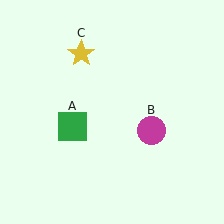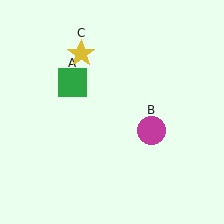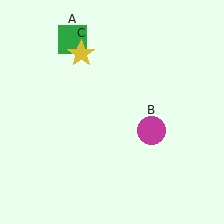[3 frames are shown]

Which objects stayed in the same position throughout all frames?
Magenta circle (object B) and yellow star (object C) remained stationary.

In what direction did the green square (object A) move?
The green square (object A) moved up.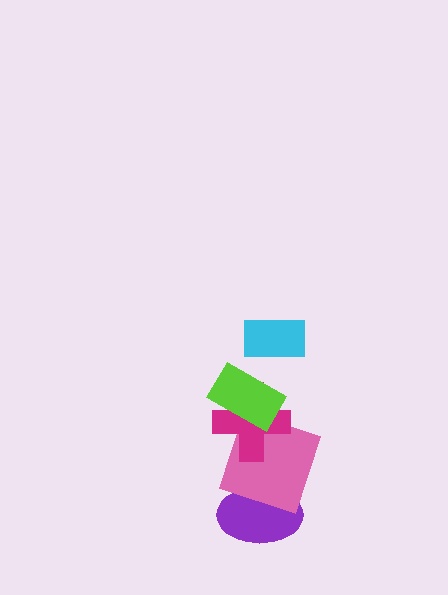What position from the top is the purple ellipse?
The purple ellipse is 5th from the top.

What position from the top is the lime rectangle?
The lime rectangle is 2nd from the top.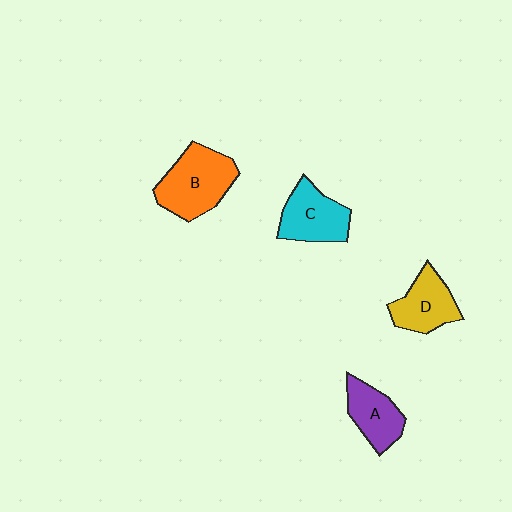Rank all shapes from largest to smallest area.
From largest to smallest: B (orange), C (cyan), D (yellow), A (purple).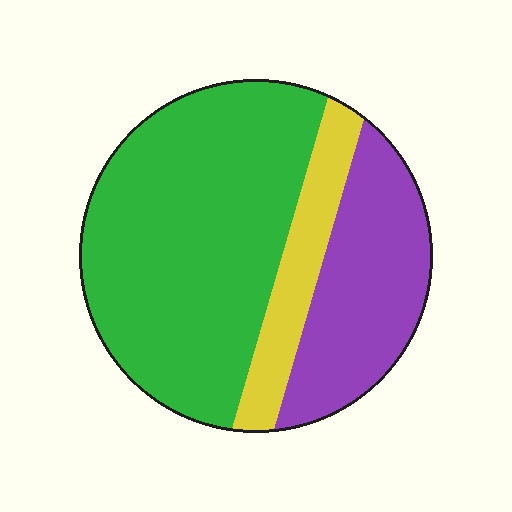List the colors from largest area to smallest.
From largest to smallest: green, purple, yellow.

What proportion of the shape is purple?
Purple takes up about one quarter (1/4) of the shape.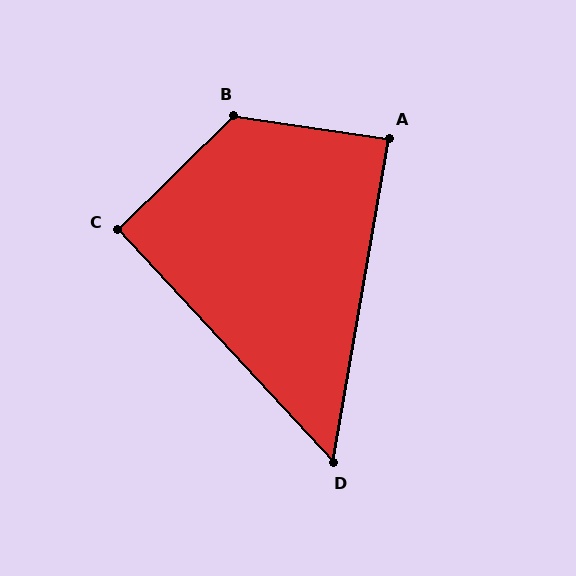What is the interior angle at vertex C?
Approximately 91 degrees (approximately right).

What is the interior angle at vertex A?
Approximately 89 degrees (approximately right).